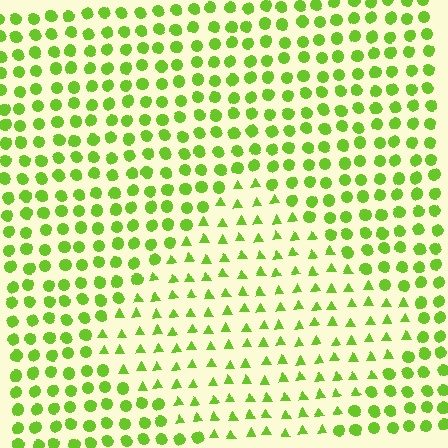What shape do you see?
I see a diamond.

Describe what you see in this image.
The image is filled with small lime elements arranged in a uniform grid. A diamond-shaped region contains triangles, while the surrounding area contains circles. The boundary is defined purely by the change in element shape.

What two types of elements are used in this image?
The image uses triangles inside the diamond region and circles outside it.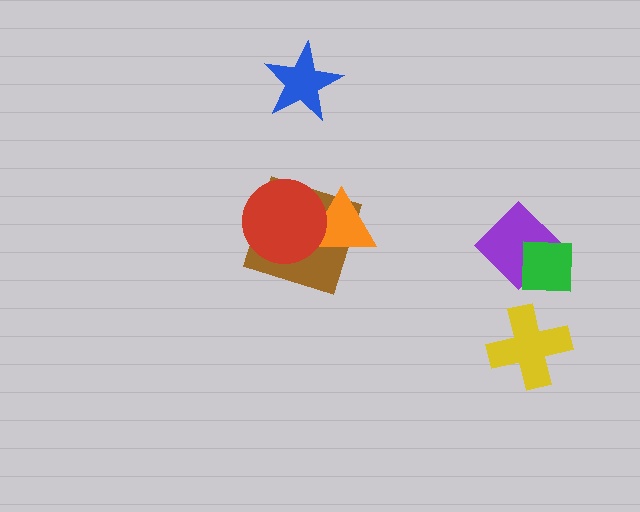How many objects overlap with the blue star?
0 objects overlap with the blue star.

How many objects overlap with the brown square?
2 objects overlap with the brown square.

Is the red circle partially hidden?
No, no other shape covers it.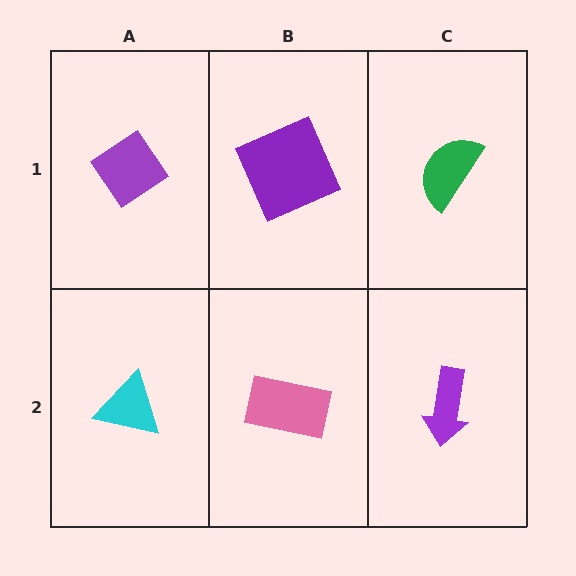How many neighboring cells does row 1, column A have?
2.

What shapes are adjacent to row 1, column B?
A pink rectangle (row 2, column B), a purple diamond (row 1, column A), a green semicircle (row 1, column C).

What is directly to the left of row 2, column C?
A pink rectangle.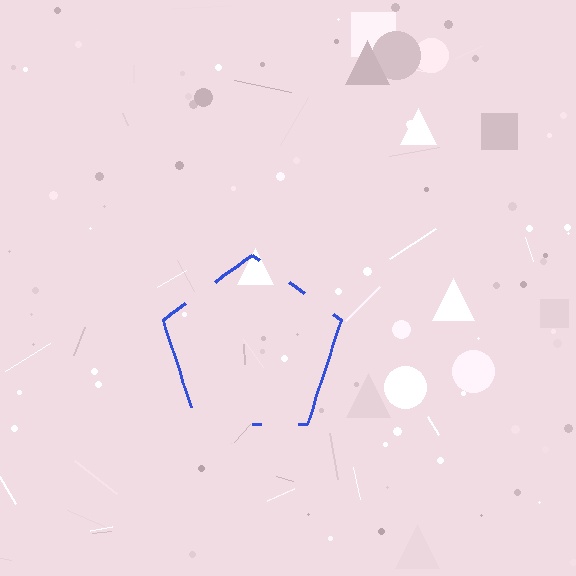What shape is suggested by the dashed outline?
The dashed outline suggests a pentagon.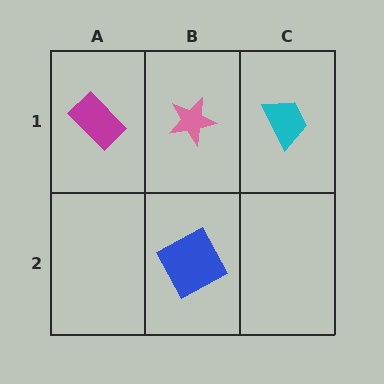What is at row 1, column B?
A pink star.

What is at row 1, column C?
A cyan trapezoid.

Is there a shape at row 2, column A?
No, that cell is empty.